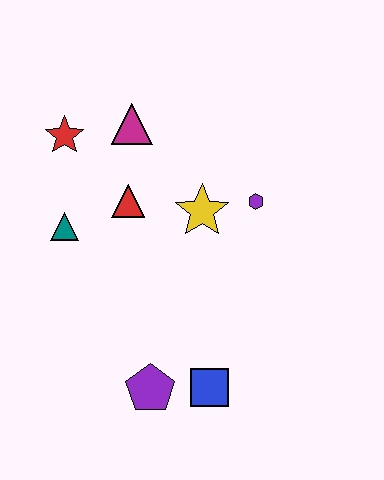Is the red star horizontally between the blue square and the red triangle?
No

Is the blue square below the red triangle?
Yes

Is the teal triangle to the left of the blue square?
Yes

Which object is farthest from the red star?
The blue square is farthest from the red star.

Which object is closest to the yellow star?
The purple hexagon is closest to the yellow star.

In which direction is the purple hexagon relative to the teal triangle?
The purple hexagon is to the right of the teal triangle.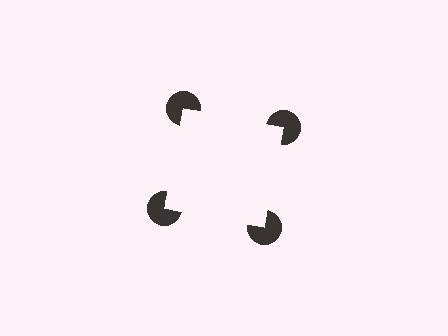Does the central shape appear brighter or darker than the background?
It typically appears slightly brighter than the background, even though no actual brightness change is drawn.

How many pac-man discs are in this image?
There are 4 — one at each vertex of the illusory square.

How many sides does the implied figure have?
4 sides.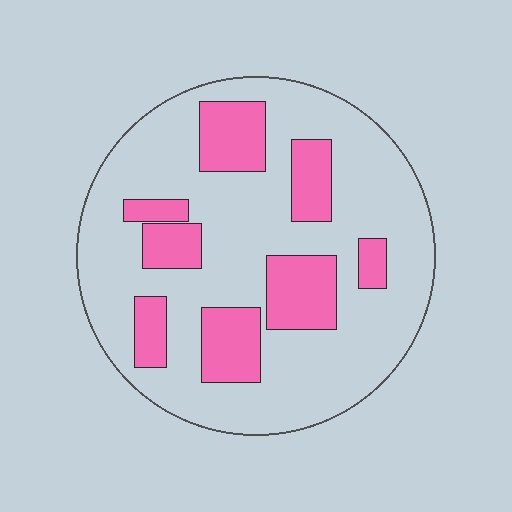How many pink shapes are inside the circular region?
8.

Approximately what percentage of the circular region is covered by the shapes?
Approximately 25%.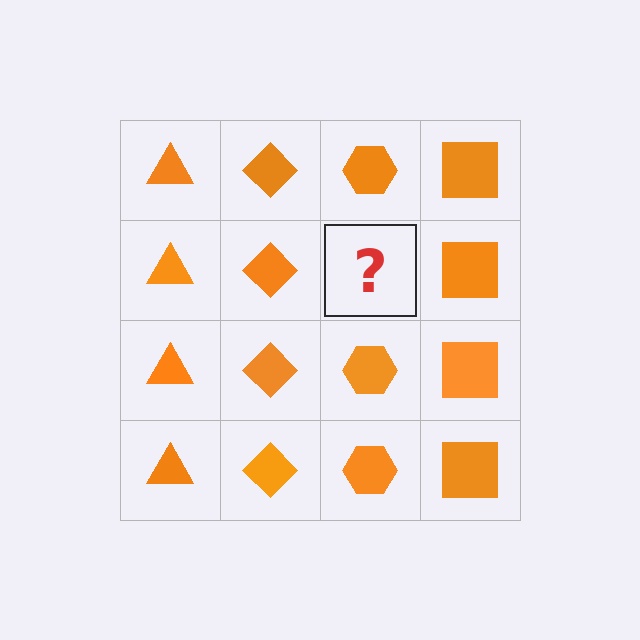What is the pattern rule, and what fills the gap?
The rule is that each column has a consistent shape. The gap should be filled with an orange hexagon.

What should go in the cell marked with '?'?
The missing cell should contain an orange hexagon.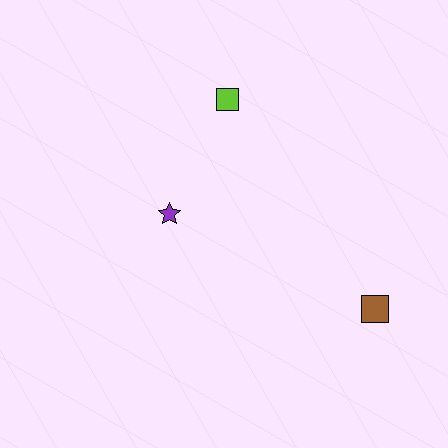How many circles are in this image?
There are no circles.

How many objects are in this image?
There are 3 objects.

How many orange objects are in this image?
There are no orange objects.